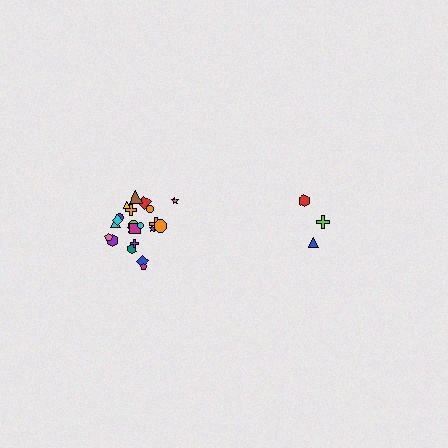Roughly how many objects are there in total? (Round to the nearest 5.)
Roughly 25 objects in total.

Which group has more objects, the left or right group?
The left group.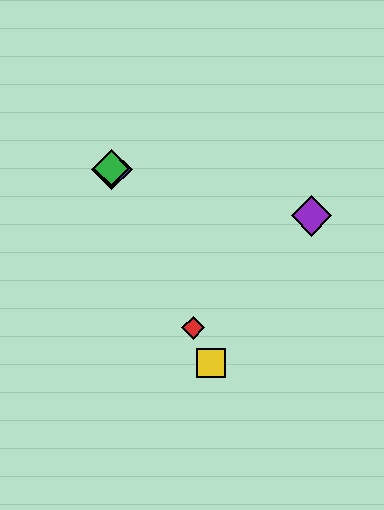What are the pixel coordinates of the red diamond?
The red diamond is at (193, 328).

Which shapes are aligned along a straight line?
The red diamond, the blue diamond, the green diamond, the yellow square are aligned along a straight line.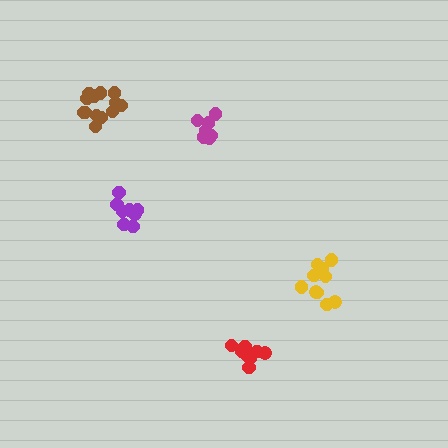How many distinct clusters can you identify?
There are 5 distinct clusters.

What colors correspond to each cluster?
The clusters are colored: brown, magenta, purple, yellow, red.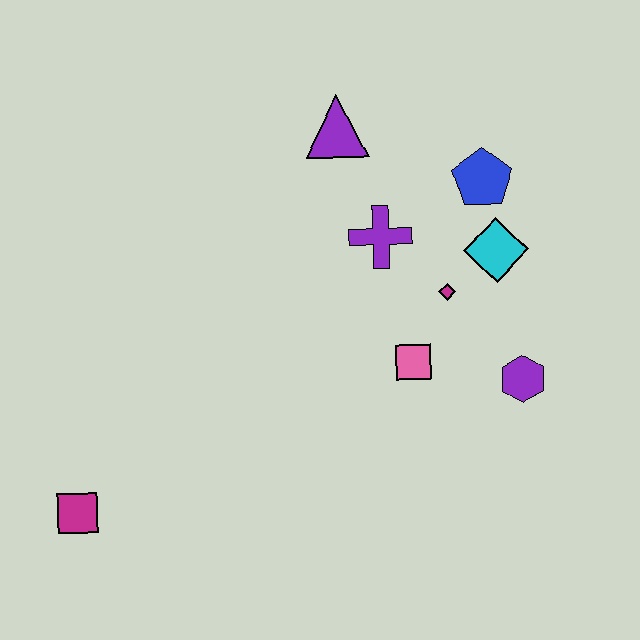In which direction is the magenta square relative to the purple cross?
The magenta square is to the left of the purple cross.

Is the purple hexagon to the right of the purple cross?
Yes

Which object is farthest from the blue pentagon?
The magenta square is farthest from the blue pentagon.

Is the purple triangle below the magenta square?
No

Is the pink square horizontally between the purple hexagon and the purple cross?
Yes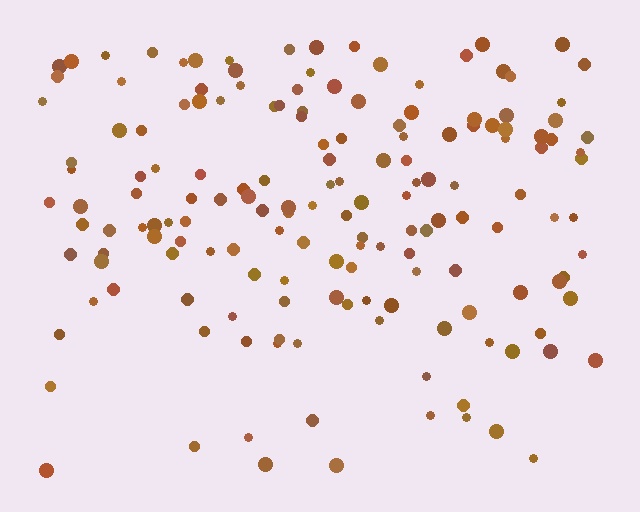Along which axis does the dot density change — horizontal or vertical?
Vertical.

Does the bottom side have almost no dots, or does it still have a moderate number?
Still a moderate number, just noticeably fewer than the top.